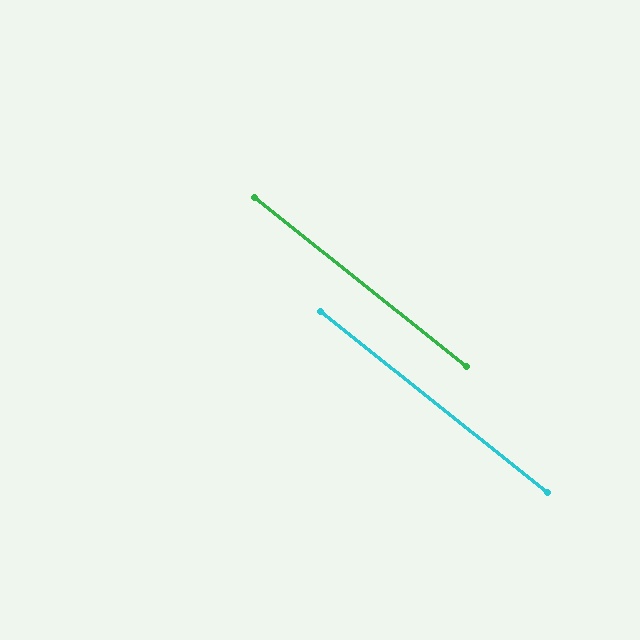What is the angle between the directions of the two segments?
Approximately 0 degrees.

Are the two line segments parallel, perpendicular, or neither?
Parallel — their directions differ by only 0.0°.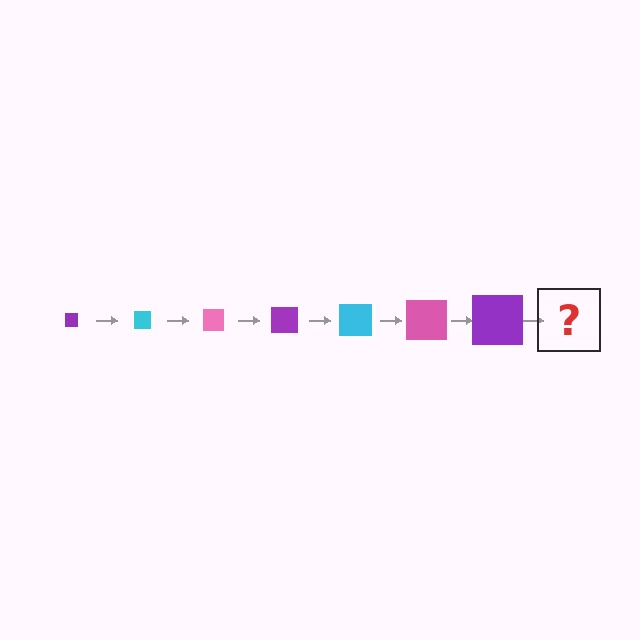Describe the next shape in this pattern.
It should be a cyan square, larger than the previous one.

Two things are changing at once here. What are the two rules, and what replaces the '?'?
The two rules are that the square grows larger each step and the color cycles through purple, cyan, and pink. The '?' should be a cyan square, larger than the previous one.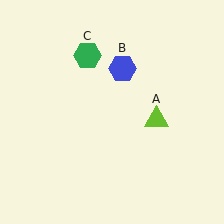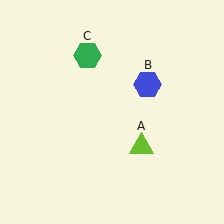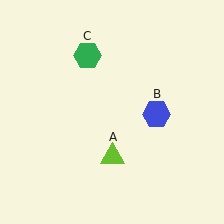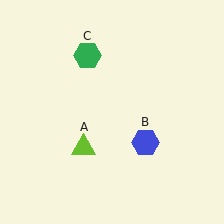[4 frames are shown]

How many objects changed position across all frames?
2 objects changed position: lime triangle (object A), blue hexagon (object B).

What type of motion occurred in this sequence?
The lime triangle (object A), blue hexagon (object B) rotated clockwise around the center of the scene.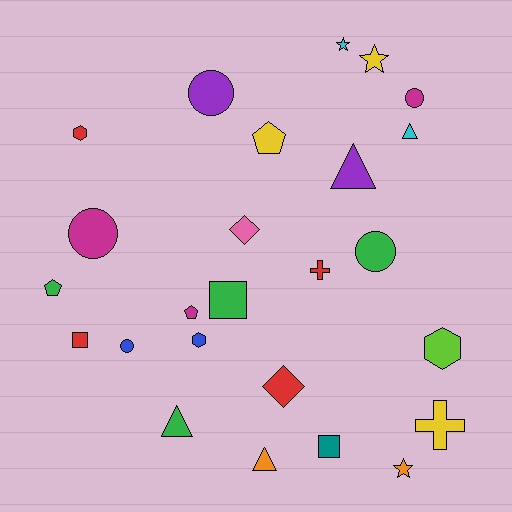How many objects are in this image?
There are 25 objects.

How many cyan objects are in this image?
There are 2 cyan objects.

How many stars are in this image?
There are 3 stars.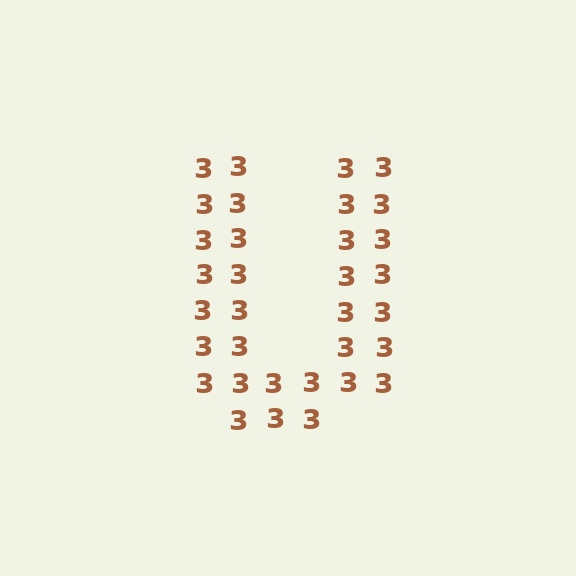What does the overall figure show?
The overall figure shows the letter U.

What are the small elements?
The small elements are digit 3's.